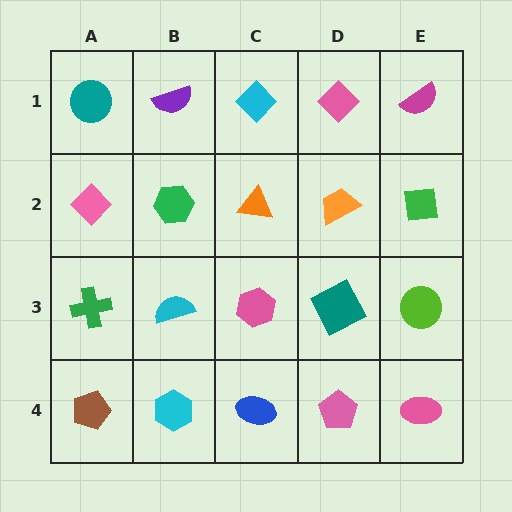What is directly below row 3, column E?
A pink ellipse.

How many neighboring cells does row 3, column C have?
4.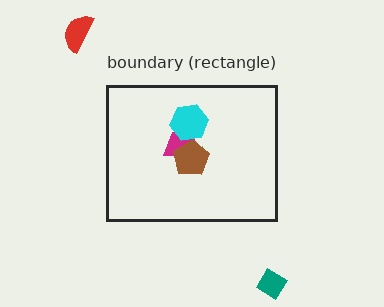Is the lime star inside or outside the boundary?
Inside.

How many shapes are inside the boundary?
4 inside, 2 outside.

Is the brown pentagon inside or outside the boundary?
Inside.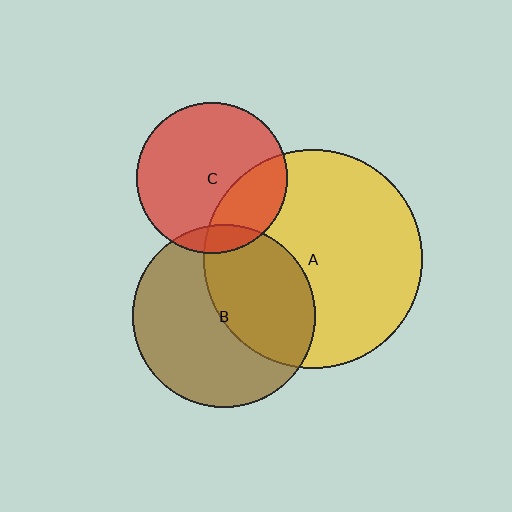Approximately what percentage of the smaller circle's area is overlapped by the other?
Approximately 10%.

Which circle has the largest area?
Circle A (yellow).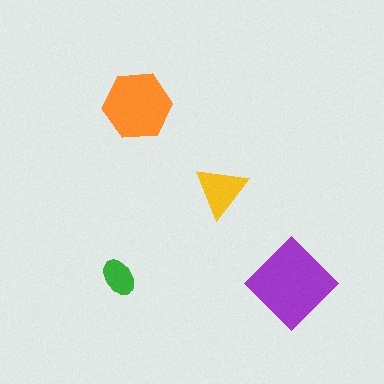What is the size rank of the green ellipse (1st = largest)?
4th.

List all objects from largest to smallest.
The purple diamond, the orange hexagon, the yellow triangle, the green ellipse.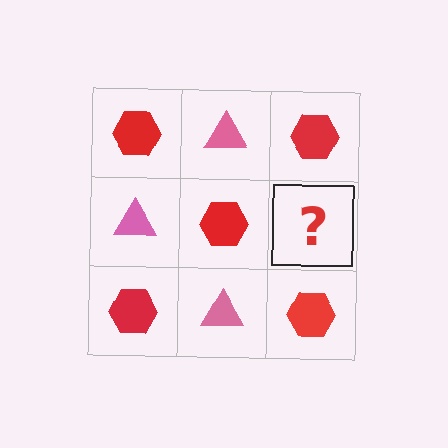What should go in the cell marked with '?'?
The missing cell should contain a pink triangle.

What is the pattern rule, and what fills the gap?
The rule is that it alternates red hexagon and pink triangle in a checkerboard pattern. The gap should be filled with a pink triangle.